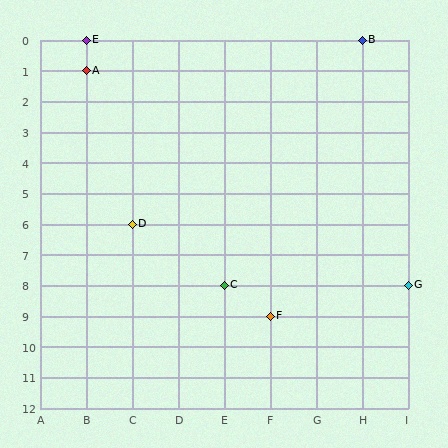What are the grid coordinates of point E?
Point E is at grid coordinates (B, 0).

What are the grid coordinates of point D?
Point D is at grid coordinates (C, 6).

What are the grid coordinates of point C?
Point C is at grid coordinates (E, 8).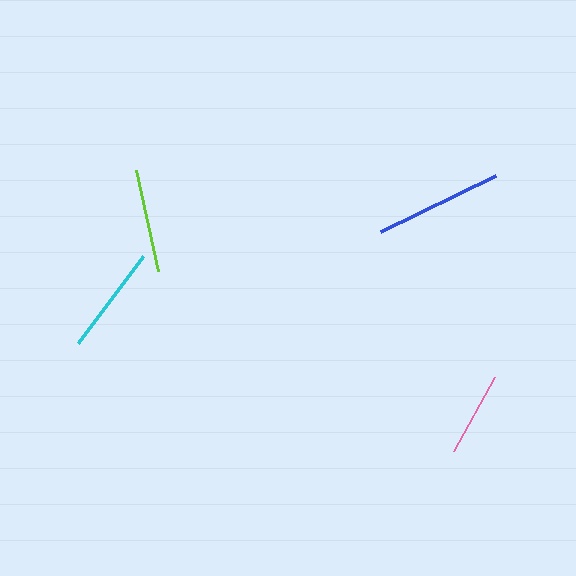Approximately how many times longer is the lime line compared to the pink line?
The lime line is approximately 1.2 times the length of the pink line.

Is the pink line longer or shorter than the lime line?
The lime line is longer than the pink line.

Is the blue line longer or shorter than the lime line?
The blue line is longer than the lime line.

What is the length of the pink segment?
The pink segment is approximately 84 pixels long.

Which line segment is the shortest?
The pink line is the shortest at approximately 84 pixels.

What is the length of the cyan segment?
The cyan segment is approximately 109 pixels long.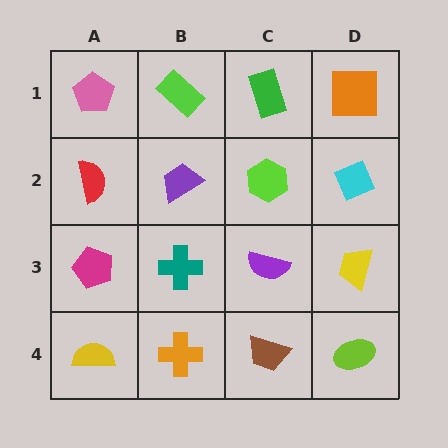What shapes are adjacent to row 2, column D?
An orange square (row 1, column D), a yellow trapezoid (row 3, column D), a lime hexagon (row 2, column C).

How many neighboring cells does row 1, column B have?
3.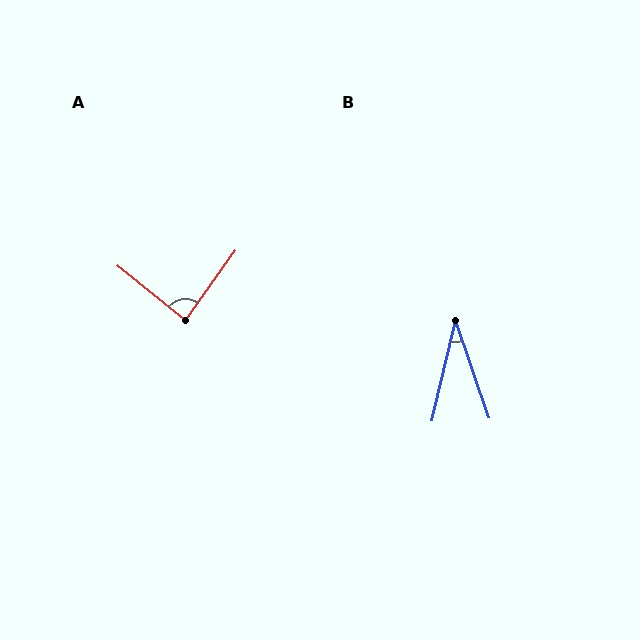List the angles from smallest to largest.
B (32°), A (87°).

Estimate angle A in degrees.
Approximately 87 degrees.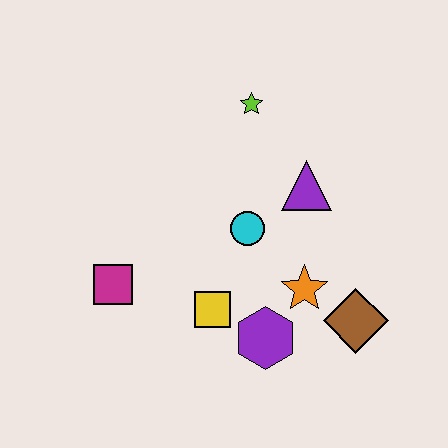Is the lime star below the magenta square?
No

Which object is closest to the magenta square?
The yellow square is closest to the magenta square.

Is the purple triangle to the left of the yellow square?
No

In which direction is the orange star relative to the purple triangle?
The orange star is below the purple triangle.